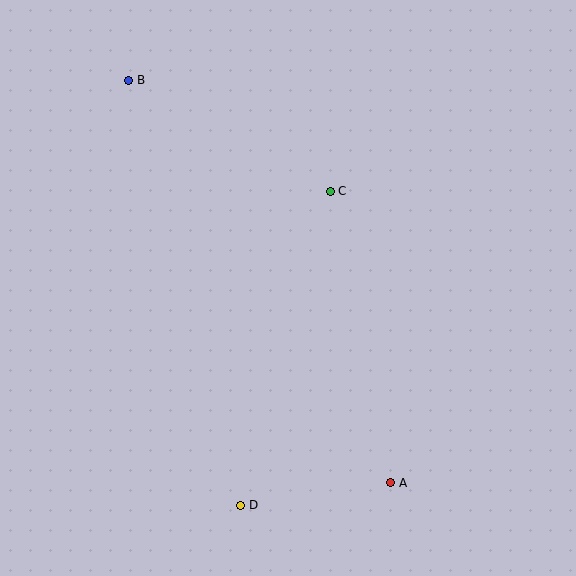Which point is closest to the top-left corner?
Point B is closest to the top-left corner.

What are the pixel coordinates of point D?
Point D is at (241, 505).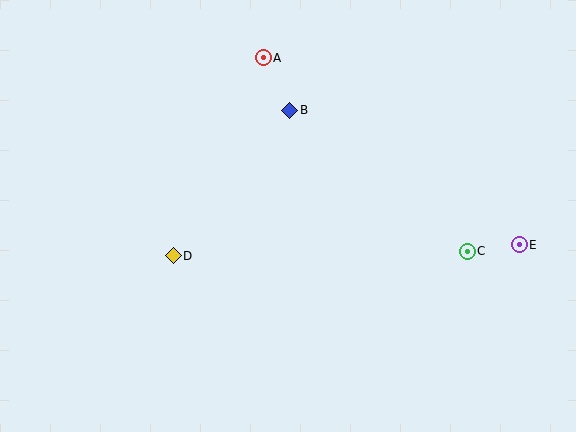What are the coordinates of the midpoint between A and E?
The midpoint between A and E is at (391, 151).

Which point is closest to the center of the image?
Point B at (290, 110) is closest to the center.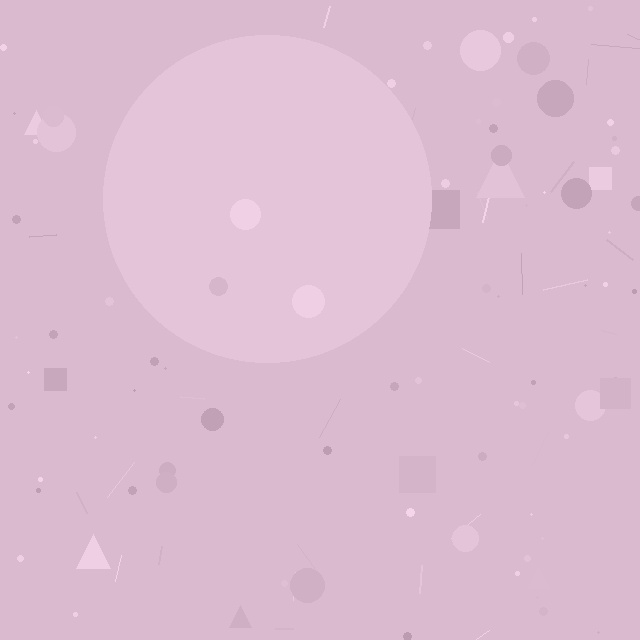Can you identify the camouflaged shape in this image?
The camouflaged shape is a circle.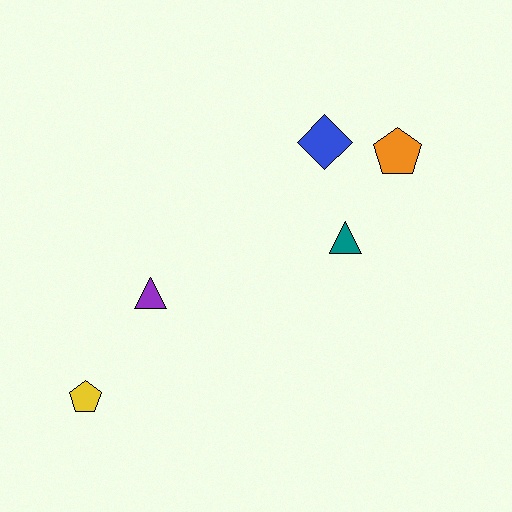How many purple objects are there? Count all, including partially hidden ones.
There is 1 purple object.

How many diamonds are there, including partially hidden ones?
There is 1 diamond.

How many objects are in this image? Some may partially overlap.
There are 5 objects.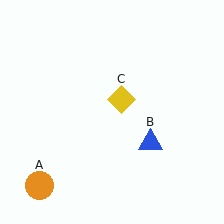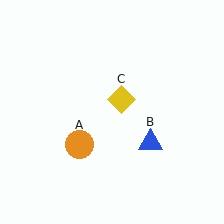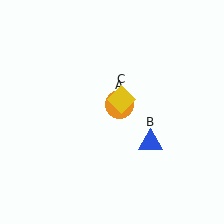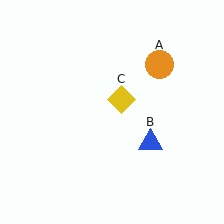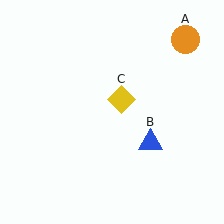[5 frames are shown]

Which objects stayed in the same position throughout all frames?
Blue triangle (object B) and yellow diamond (object C) remained stationary.